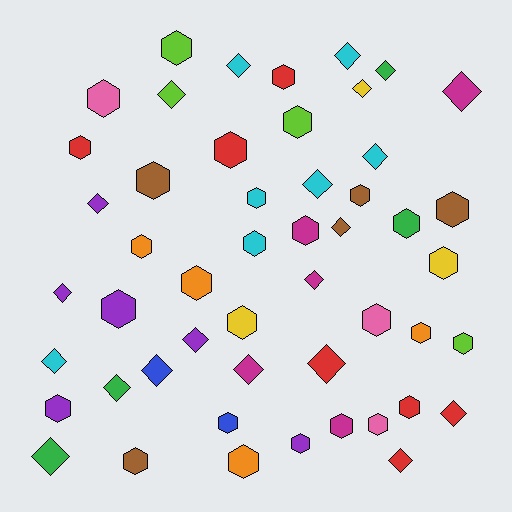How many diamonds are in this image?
There are 21 diamonds.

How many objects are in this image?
There are 50 objects.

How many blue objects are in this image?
There are 2 blue objects.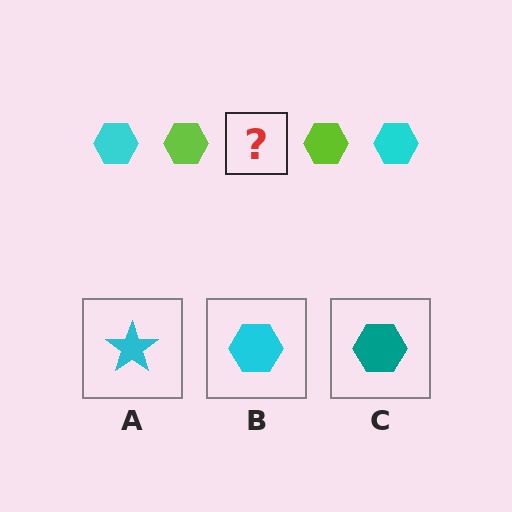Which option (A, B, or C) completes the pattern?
B.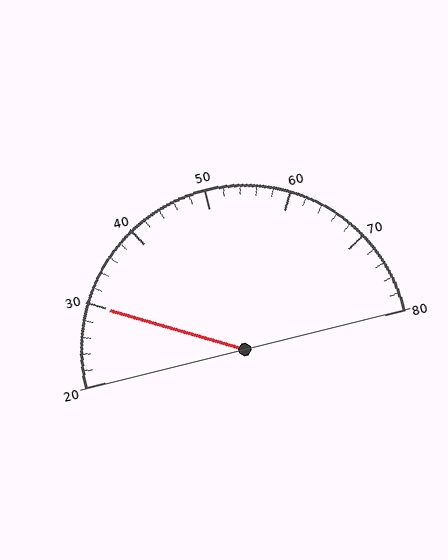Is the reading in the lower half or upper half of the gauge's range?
The reading is in the lower half of the range (20 to 80).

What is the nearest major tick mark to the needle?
The nearest major tick mark is 30.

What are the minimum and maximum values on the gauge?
The gauge ranges from 20 to 80.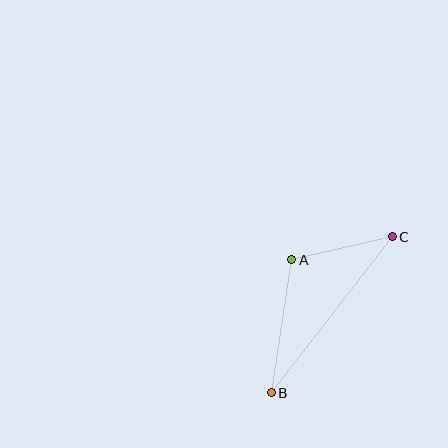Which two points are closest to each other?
Points A and C are closest to each other.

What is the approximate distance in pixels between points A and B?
The distance between A and B is approximately 135 pixels.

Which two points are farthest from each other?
Points B and C are farthest from each other.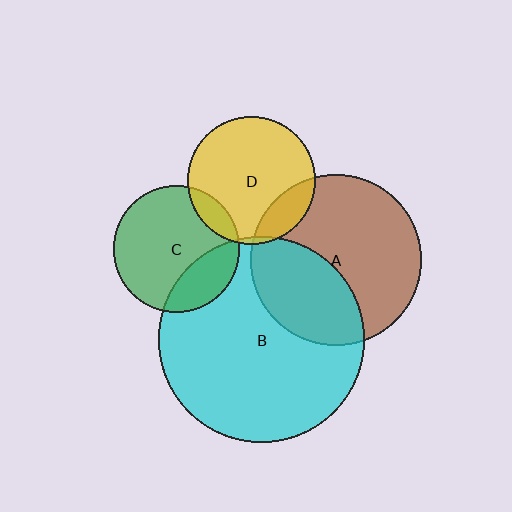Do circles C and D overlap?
Yes.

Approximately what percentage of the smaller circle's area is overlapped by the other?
Approximately 10%.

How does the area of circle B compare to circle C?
Approximately 2.6 times.